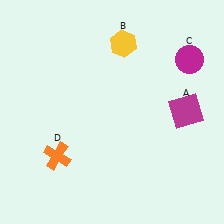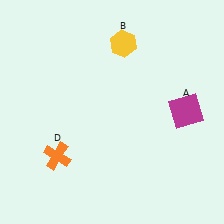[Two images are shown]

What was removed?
The magenta circle (C) was removed in Image 2.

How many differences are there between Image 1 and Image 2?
There is 1 difference between the two images.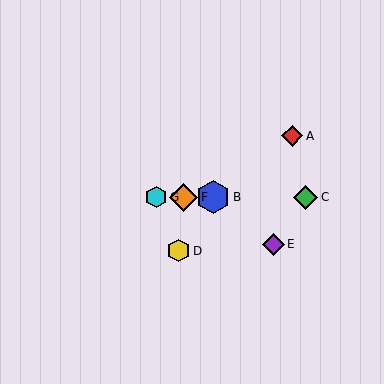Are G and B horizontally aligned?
Yes, both are at y≈197.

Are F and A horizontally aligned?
No, F is at y≈197 and A is at y≈136.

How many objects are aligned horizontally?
4 objects (B, C, F, G) are aligned horizontally.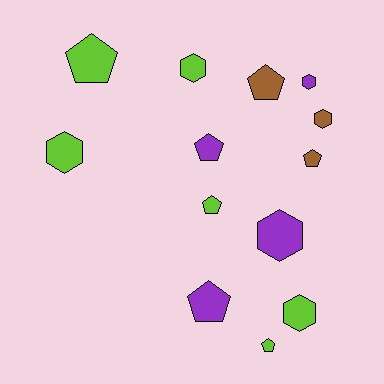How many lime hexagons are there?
There are 3 lime hexagons.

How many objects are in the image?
There are 13 objects.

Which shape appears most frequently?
Pentagon, with 7 objects.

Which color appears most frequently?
Lime, with 6 objects.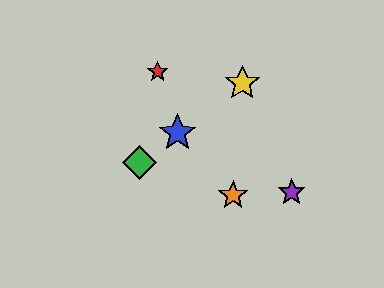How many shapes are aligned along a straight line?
3 shapes (the blue star, the green diamond, the yellow star) are aligned along a straight line.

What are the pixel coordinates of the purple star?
The purple star is at (292, 192).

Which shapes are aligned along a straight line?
The blue star, the green diamond, the yellow star are aligned along a straight line.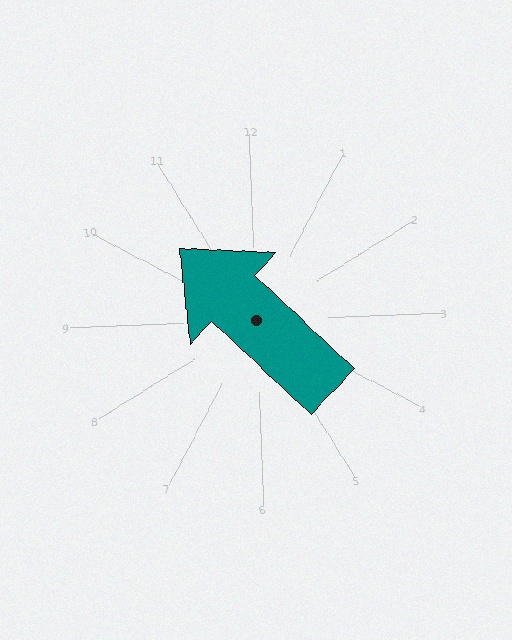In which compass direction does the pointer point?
Northwest.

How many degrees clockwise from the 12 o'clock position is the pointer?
Approximately 315 degrees.